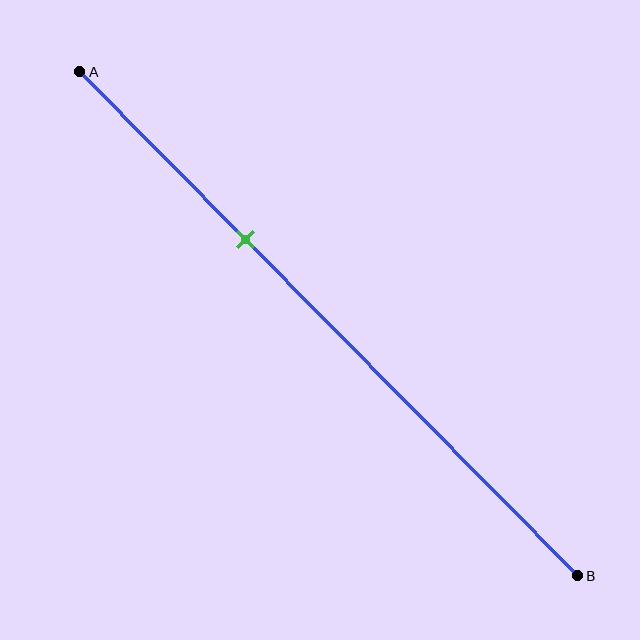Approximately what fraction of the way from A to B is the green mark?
The green mark is approximately 35% of the way from A to B.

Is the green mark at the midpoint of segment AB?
No, the mark is at about 35% from A, not at the 50% midpoint.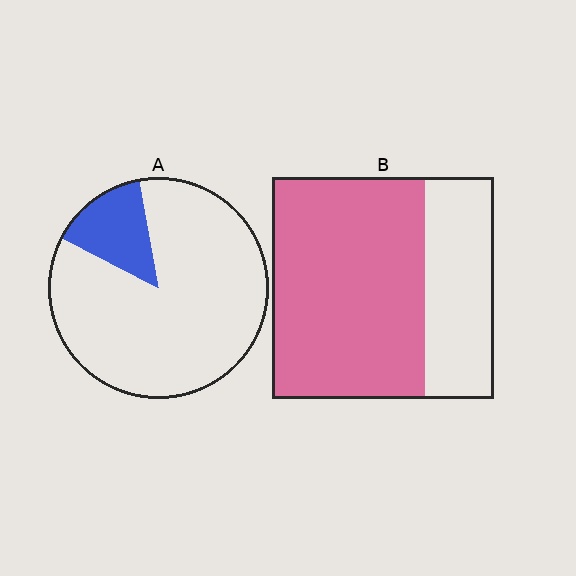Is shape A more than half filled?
No.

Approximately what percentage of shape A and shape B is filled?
A is approximately 15% and B is approximately 70%.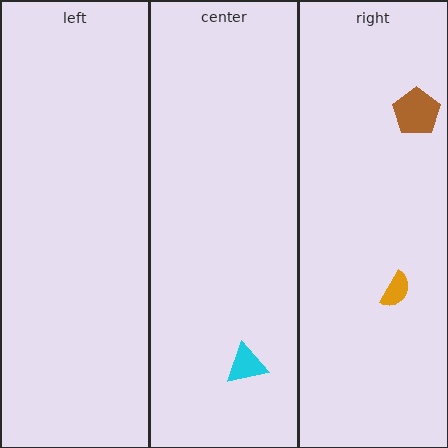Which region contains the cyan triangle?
The center region.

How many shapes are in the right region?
2.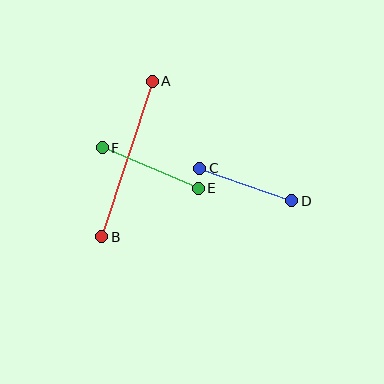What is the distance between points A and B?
The distance is approximately 164 pixels.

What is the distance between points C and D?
The distance is approximately 97 pixels.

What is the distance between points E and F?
The distance is approximately 105 pixels.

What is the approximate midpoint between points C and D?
The midpoint is at approximately (246, 184) pixels.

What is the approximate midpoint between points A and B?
The midpoint is at approximately (127, 159) pixels.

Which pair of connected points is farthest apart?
Points A and B are farthest apart.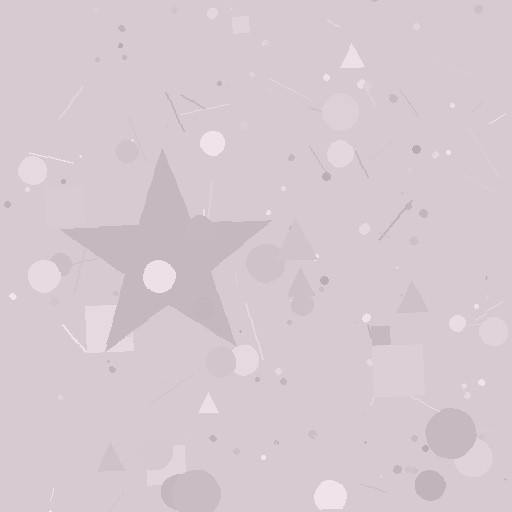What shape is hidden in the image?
A star is hidden in the image.